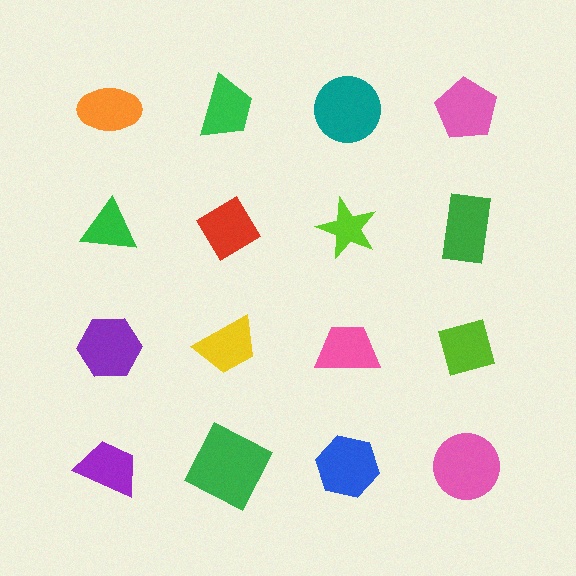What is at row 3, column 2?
A yellow trapezoid.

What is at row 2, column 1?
A green triangle.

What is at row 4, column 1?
A purple trapezoid.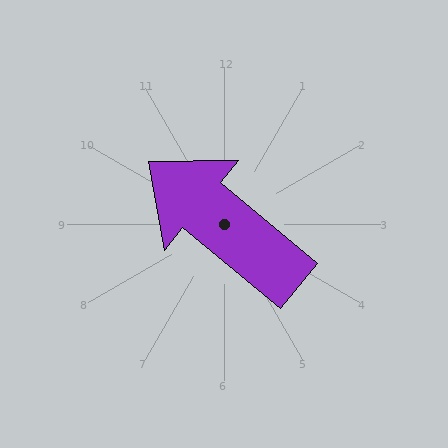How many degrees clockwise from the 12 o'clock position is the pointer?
Approximately 310 degrees.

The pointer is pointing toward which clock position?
Roughly 10 o'clock.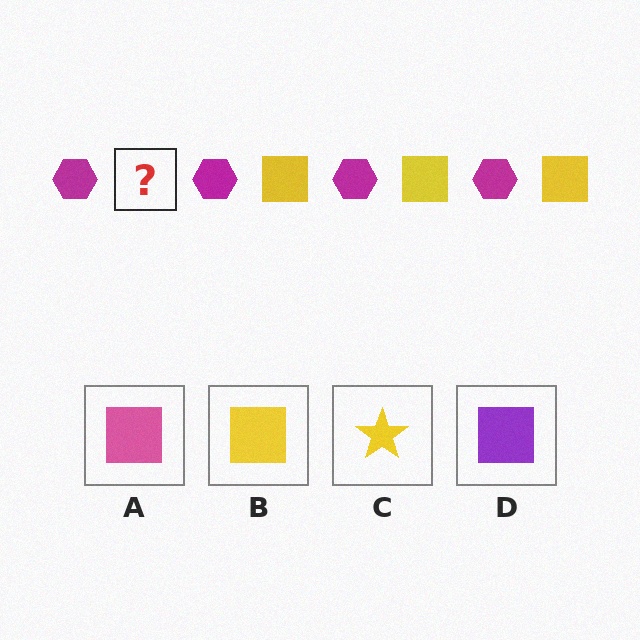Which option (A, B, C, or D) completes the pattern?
B.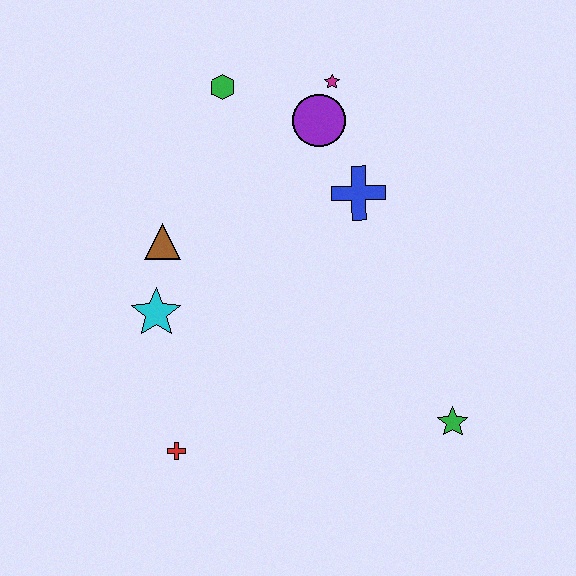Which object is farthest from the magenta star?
The red cross is farthest from the magenta star.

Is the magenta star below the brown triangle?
No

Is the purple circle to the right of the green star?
No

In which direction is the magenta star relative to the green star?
The magenta star is above the green star.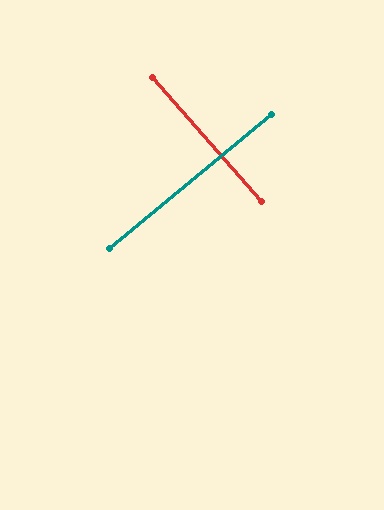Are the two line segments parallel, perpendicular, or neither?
Perpendicular — they meet at approximately 89°.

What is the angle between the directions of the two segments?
Approximately 89 degrees.